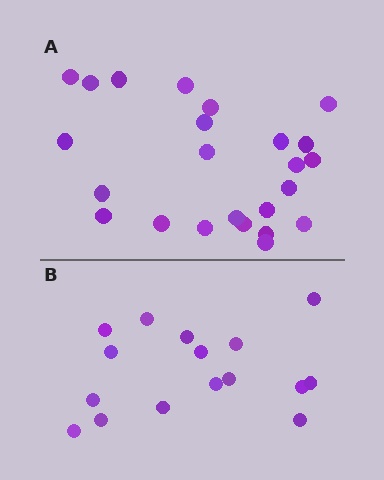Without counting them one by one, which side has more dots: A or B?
Region A (the top region) has more dots.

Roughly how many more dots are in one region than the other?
Region A has roughly 8 or so more dots than region B.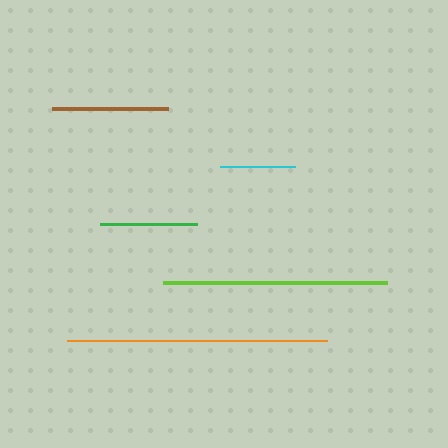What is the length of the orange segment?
The orange segment is approximately 260 pixels long.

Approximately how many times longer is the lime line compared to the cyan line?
The lime line is approximately 3.0 times the length of the cyan line.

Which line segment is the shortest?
The cyan line is the shortest at approximately 75 pixels.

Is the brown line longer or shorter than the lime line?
The lime line is longer than the brown line.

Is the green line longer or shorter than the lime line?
The lime line is longer than the green line.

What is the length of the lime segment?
The lime segment is approximately 224 pixels long.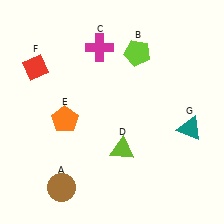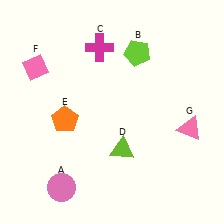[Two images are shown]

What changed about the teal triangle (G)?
In Image 1, G is teal. In Image 2, it changed to pink.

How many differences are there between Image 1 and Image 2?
There are 3 differences between the two images.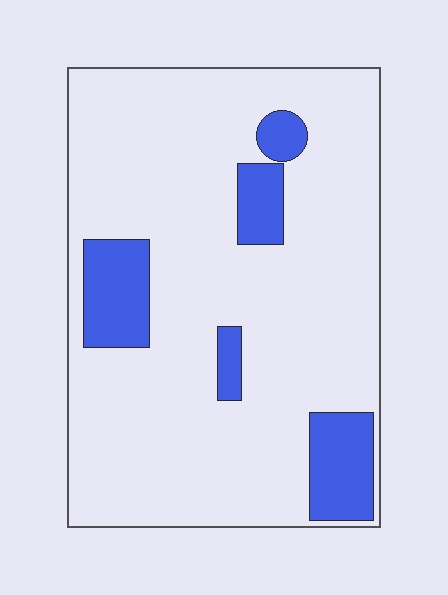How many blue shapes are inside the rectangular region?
5.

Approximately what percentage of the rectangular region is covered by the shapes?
Approximately 15%.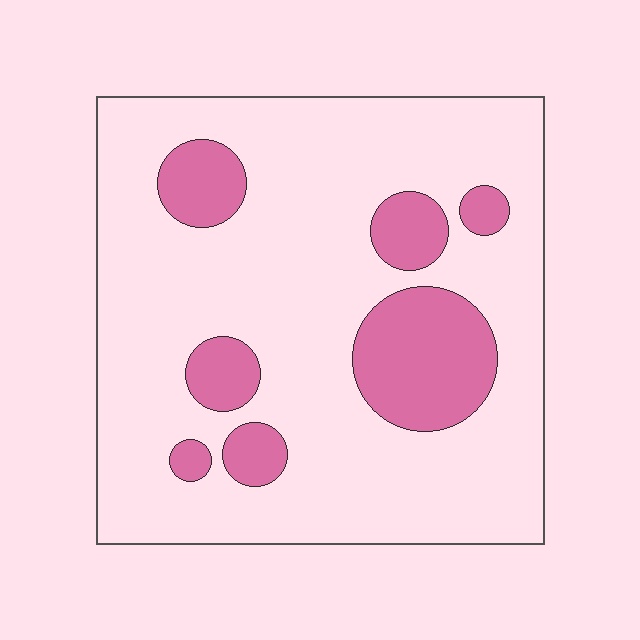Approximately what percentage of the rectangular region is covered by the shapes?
Approximately 20%.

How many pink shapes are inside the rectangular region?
7.